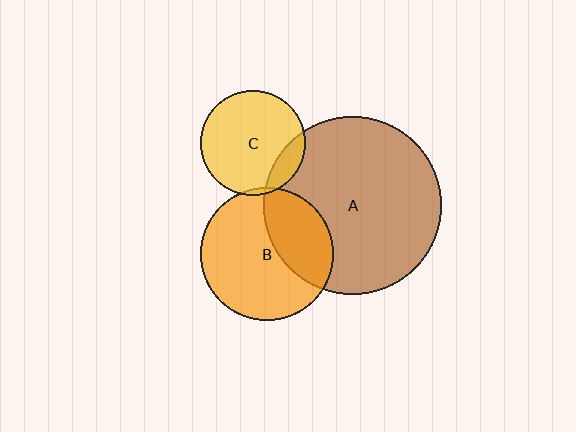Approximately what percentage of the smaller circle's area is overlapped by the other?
Approximately 35%.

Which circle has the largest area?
Circle A (brown).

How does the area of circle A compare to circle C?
Approximately 2.9 times.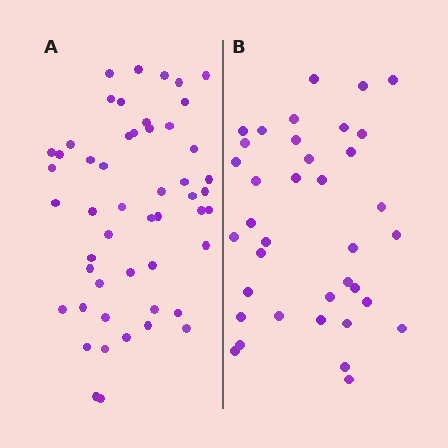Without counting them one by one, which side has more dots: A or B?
Region A (the left region) has more dots.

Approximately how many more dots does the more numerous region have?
Region A has approximately 15 more dots than region B.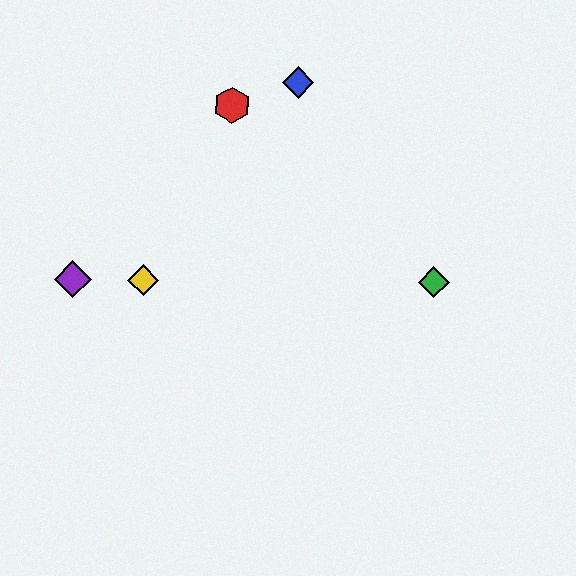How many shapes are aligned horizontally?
3 shapes (the green diamond, the yellow diamond, the purple diamond) are aligned horizontally.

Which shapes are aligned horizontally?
The green diamond, the yellow diamond, the purple diamond are aligned horizontally.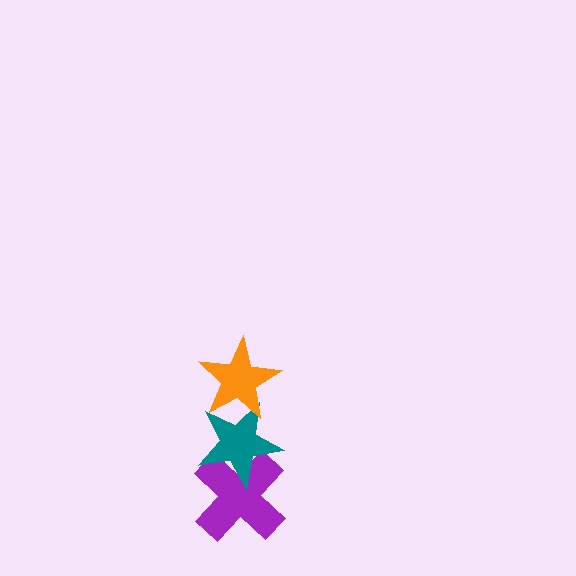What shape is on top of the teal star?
The orange star is on top of the teal star.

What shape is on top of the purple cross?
The teal star is on top of the purple cross.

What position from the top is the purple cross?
The purple cross is 3rd from the top.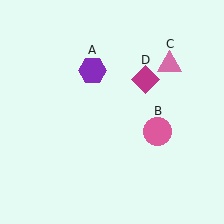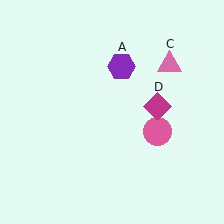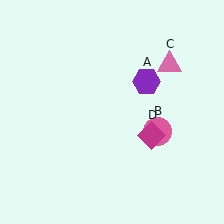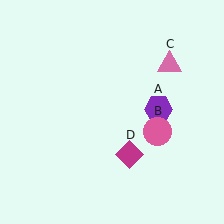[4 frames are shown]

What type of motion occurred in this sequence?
The purple hexagon (object A), magenta diamond (object D) rotated clockwise around the center of the scene.